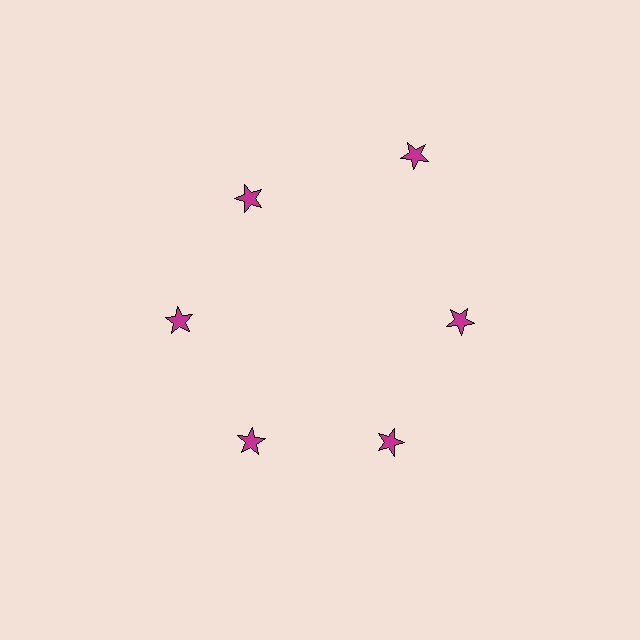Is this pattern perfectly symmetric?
No. The 6 magenta stars are arranged in a ring, but one element near the 1 o'clock position is pushed outward from the center, breaking the 6-fold rotational symmetry.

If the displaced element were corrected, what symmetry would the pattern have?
It would have 6-fold rotational symmetry — the pattern would map onto itself every 60 degrees.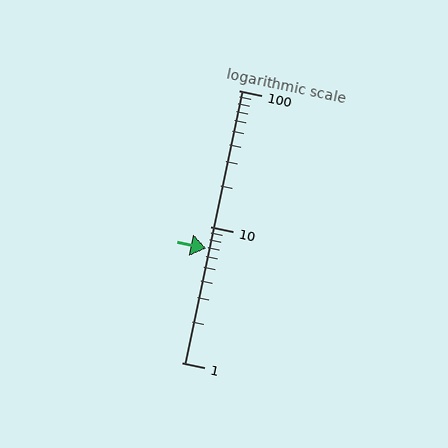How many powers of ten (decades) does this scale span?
The scale spans 2 decades, from 1 to 100.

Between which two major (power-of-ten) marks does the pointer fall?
The pointer is between 1 and 10.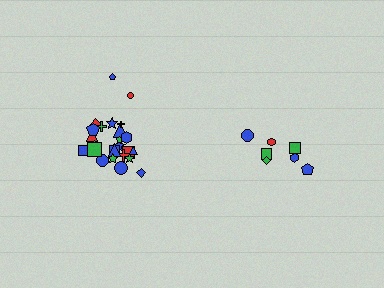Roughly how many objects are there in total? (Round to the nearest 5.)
Roughly 30 objects in total.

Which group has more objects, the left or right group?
The left group.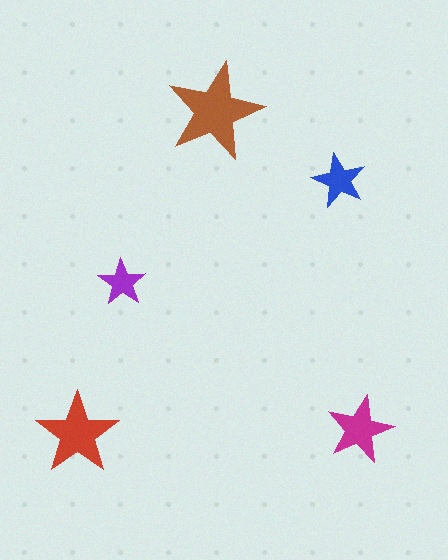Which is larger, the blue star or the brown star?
The brown one.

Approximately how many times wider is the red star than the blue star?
About 1.5 times wider.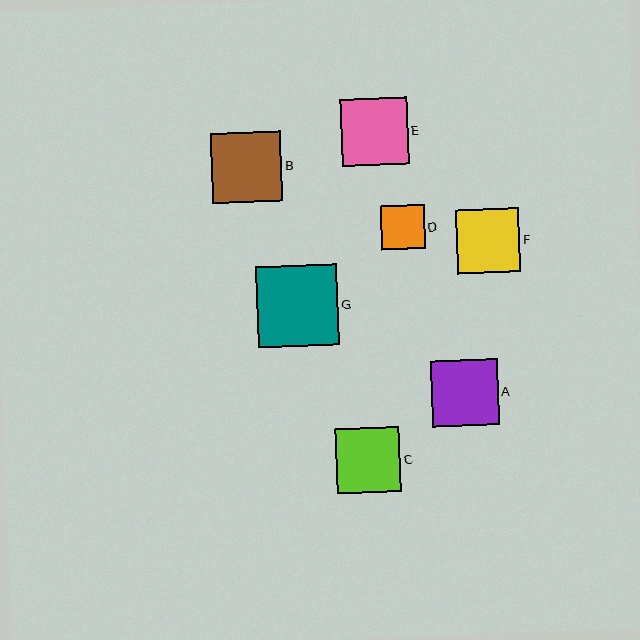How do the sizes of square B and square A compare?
Square B and square A are approximately the same size.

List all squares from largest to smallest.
From largest to smallest: G, B, E, A, C, F, D.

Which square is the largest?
Square G is the largest with a size of approximately 81 pixels.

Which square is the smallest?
Square D is the smallest with a size of approximately 44 pixels.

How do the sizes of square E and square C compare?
Square E and square C are approximately the same size.